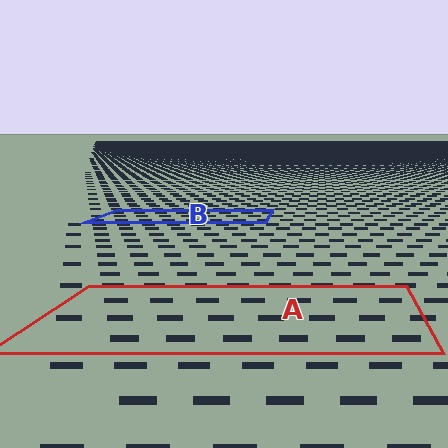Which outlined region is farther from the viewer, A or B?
Region B is farther from the viewer — the texture elements inside it appear smaller and more densely packed.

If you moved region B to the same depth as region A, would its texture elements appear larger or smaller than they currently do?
They would appear larger. At a closer depth, the same texture elements are projected at a bigger on-screen size.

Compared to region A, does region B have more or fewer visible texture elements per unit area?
Region B has more texture elements per unit area — they are packed more densely because it is farther away.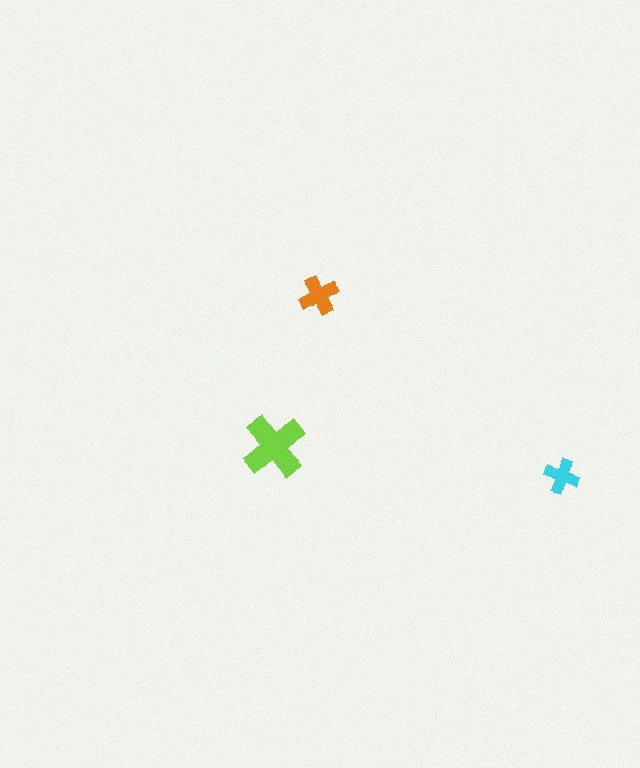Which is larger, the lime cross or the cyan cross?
The lime one.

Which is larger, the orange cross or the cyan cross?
The orange one.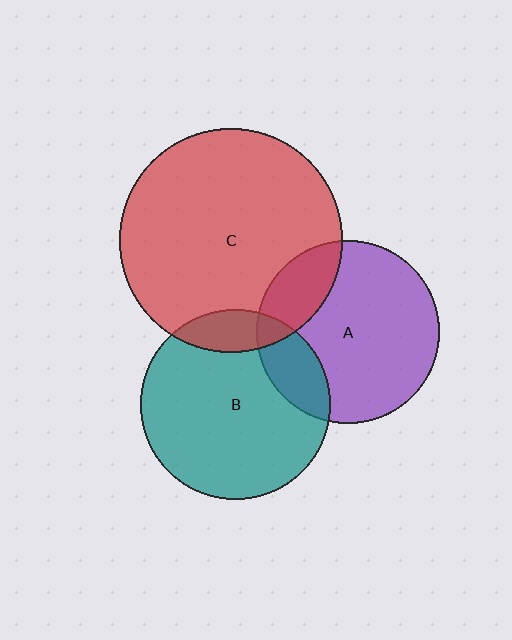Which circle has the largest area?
Circle C (red).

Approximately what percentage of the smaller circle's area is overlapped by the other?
Approximately 20%.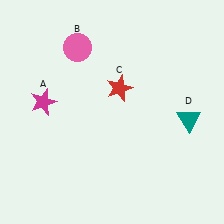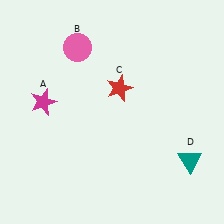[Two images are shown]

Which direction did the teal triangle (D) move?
The teal triangle (D) moved down.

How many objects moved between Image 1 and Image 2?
1 object moved between the two images.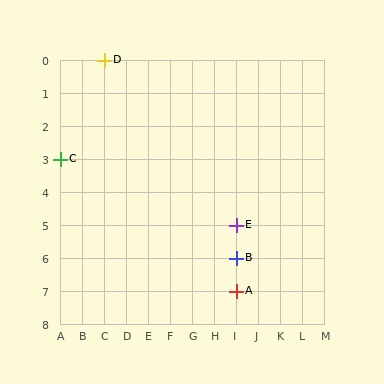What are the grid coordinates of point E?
Point E is at grid coordinates (I, 5).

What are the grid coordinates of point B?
Point B is at grid coordinates (I, 6).